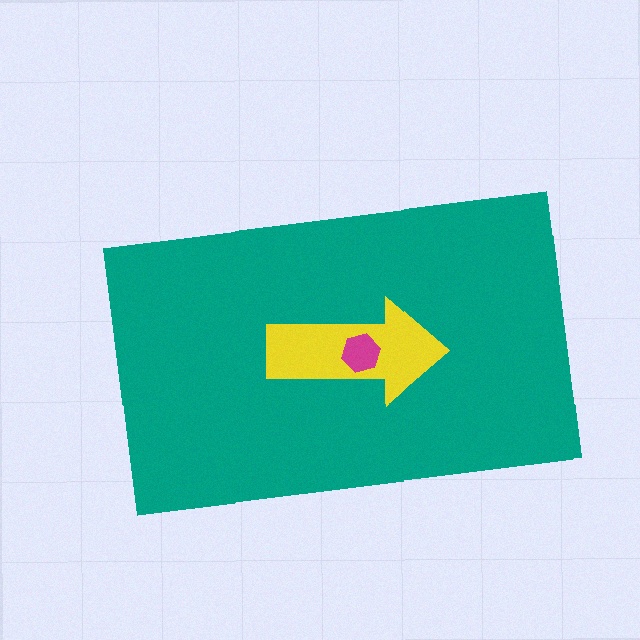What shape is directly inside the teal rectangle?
The yellow arrow.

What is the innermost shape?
The magenta hexagon.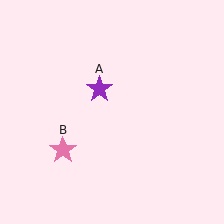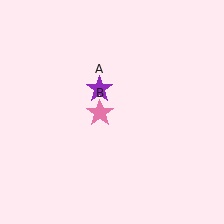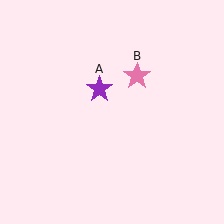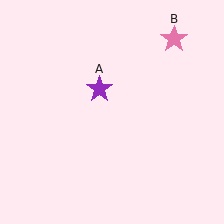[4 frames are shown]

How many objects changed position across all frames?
1 object changed position: pink star (object B).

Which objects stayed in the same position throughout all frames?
Purple star (object A) remained stationary.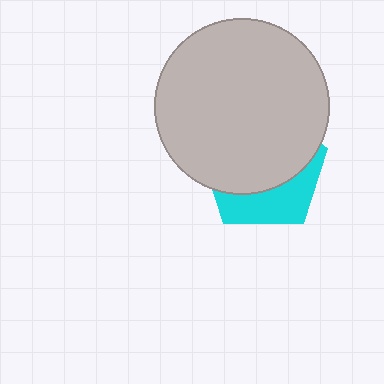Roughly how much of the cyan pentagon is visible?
A small part of it is visible (roughly 34%).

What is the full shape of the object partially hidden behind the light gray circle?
The partially hidden object is a cyan pentagon.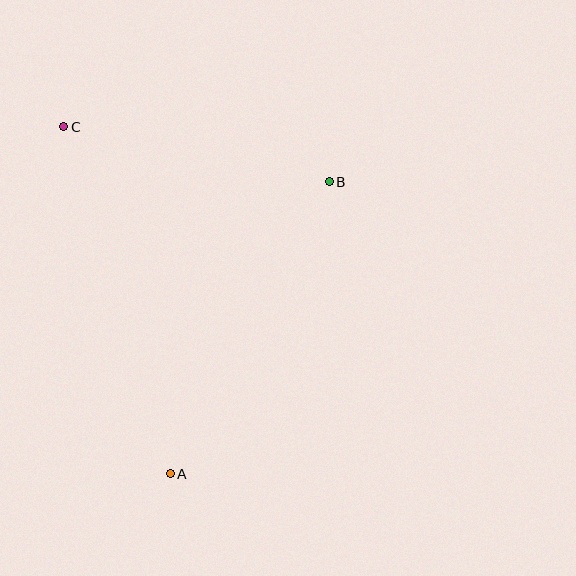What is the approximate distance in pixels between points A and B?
The distance between A and B is approximately 333 pixels.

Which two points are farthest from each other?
Points A and C are farthest from each other.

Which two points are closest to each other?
Points B and C are closest to each other.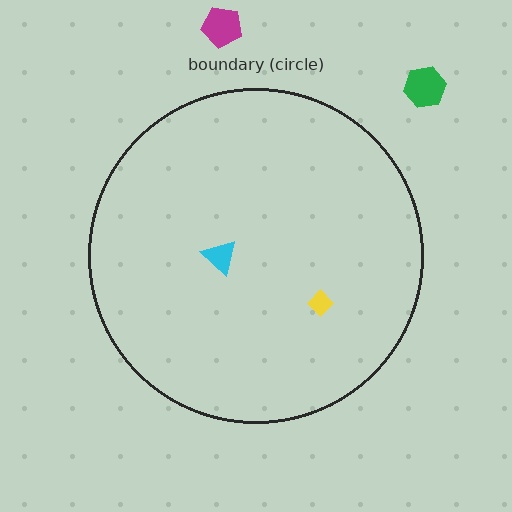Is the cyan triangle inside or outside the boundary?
Inside.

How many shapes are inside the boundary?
2 inside, 2 outside.